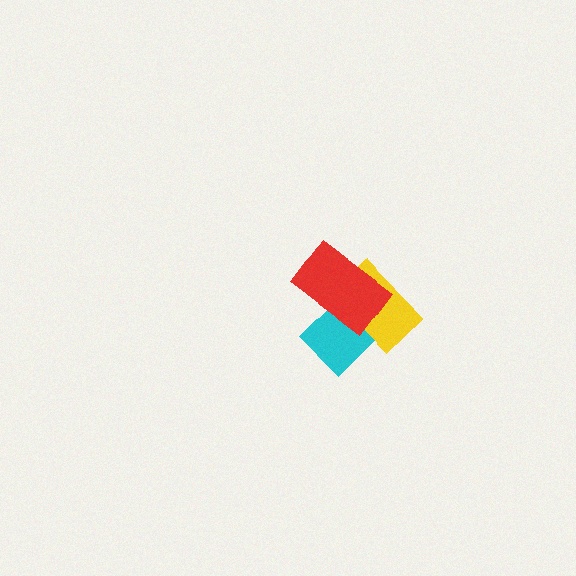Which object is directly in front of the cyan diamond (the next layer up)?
The yellow rectangle is directly in front of the cyan diamond.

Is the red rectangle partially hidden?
No, no other shape covers it.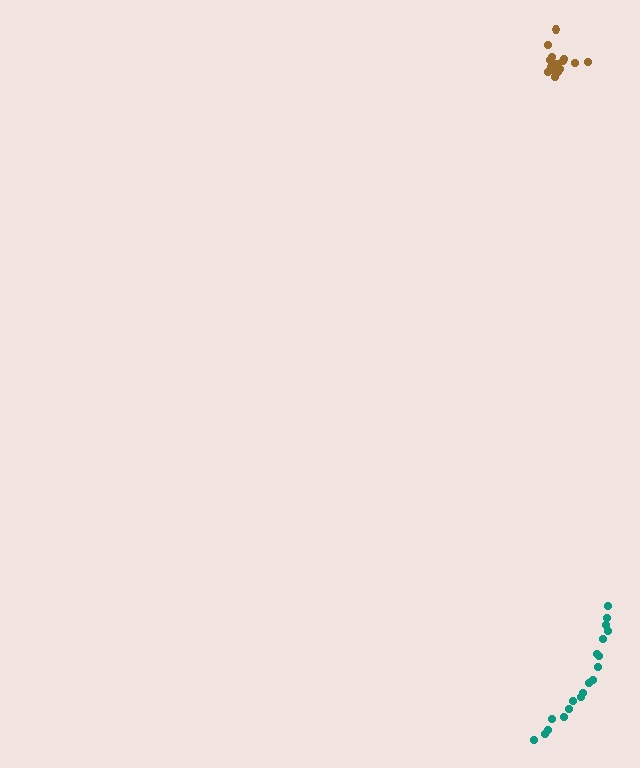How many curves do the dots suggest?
There are 2 distinct paths.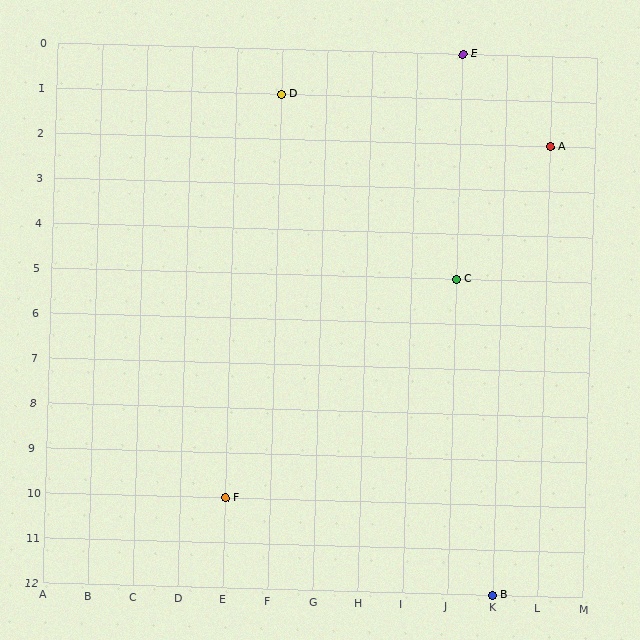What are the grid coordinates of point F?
Point F is at grid coordinates (E, 10).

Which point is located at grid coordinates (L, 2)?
Point A is at (L, 2).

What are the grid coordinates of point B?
Point B is at grid coordinates (K, 12).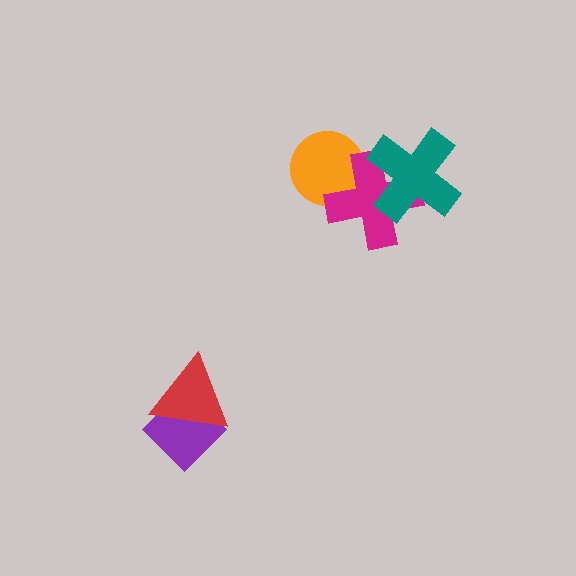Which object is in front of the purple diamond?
The red triangle is in front of the purple diamond.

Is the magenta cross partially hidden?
Yes, it is partially covered by another shape.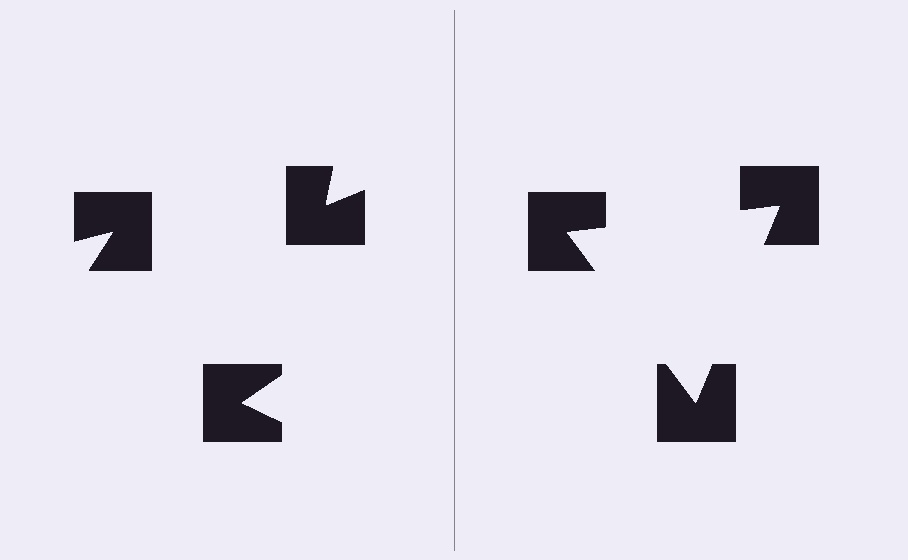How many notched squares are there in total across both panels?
6 — 3 on each side.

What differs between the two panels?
The notched squares are positioned identically on both sides; only the wedge orientations differ. On the right they align to a triangle; on the left they are misaligned.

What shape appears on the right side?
An illusory triangle.